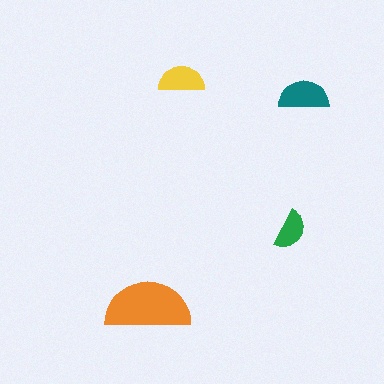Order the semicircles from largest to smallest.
the orange one, the teal one, the yellow one, the green one.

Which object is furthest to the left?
The orange semicircle is leftmost.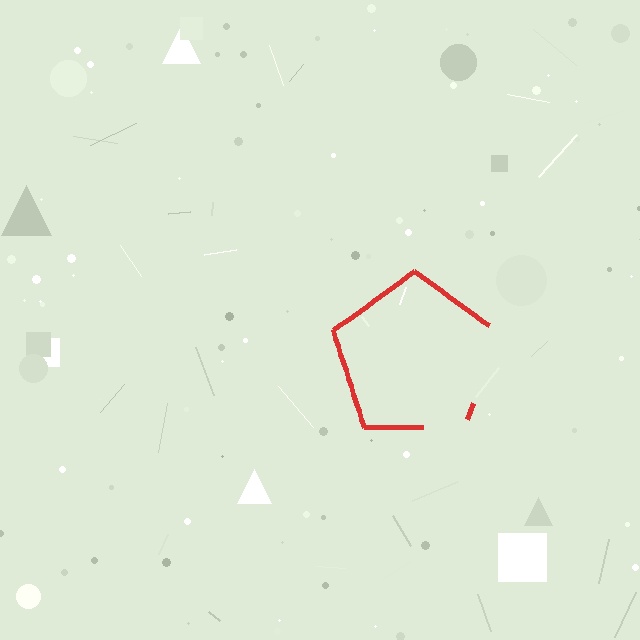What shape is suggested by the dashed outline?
The dashed outline suggests a pentagon.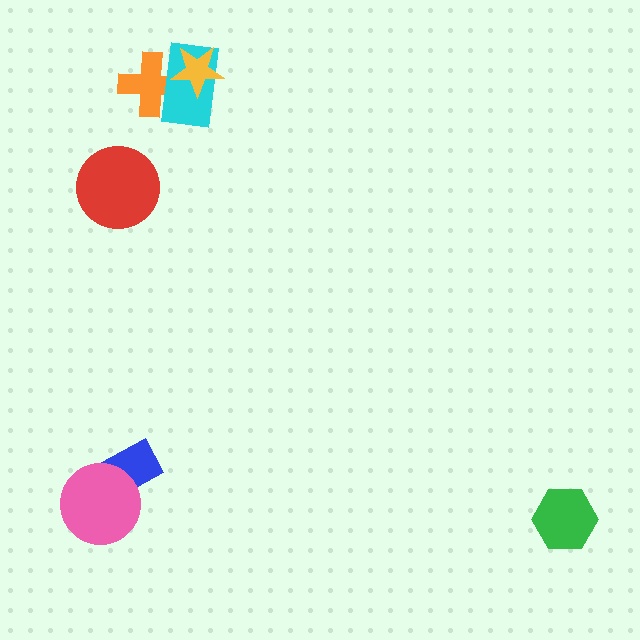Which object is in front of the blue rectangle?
The pink circle is in front of the blue rectangle.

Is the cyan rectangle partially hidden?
Yes, it is partially covered by another shape.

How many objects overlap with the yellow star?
2 objects overlap with the yellow star.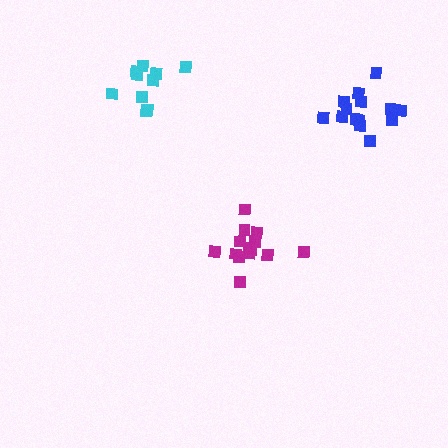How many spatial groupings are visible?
There are 3 spatial groupings.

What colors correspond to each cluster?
The clusters are colored: magenta, cyan, blue.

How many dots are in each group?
Group 1: 14 dots, Group 2: 11 dots, Group 3: 14 dots (39 total).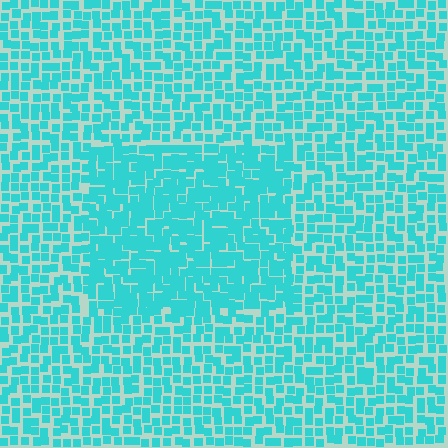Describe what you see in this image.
The image contains small cyan elements arranged at two different densities. A rectangle-shaped region is visible where the elements are more densely packed than the surrounding area.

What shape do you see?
I see a rectangle.